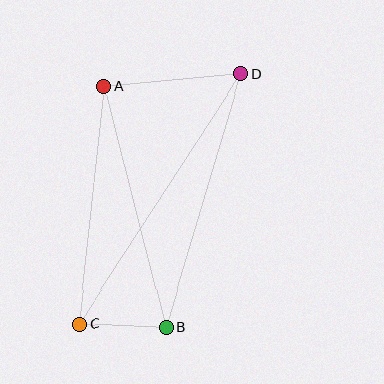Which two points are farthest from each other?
Points C and D are farthest from each other.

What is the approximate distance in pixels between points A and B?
The distance between A and B is approximately 249 pixels.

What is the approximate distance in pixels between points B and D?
The distance between B and D is approximately 265 pixels.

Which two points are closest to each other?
Points B and C are closest to each other.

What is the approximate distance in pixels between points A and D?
The distance between A and D is approximately 138 pixels.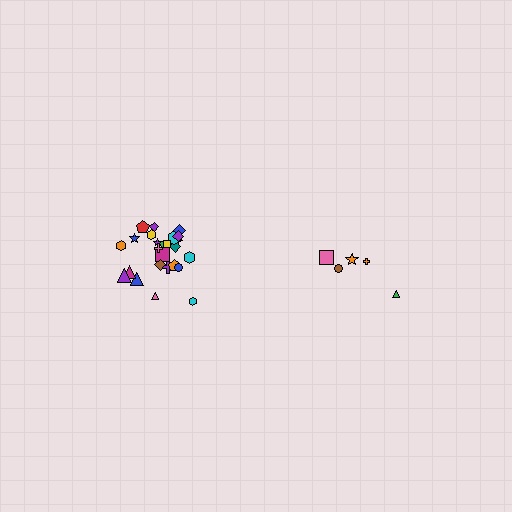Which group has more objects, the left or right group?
The left group.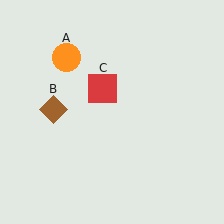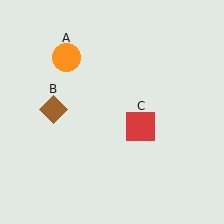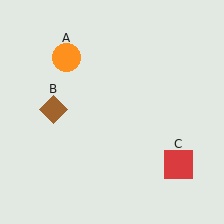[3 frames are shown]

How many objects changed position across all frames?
1 object changed position: red square (object C).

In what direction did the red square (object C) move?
The red square (object C) moved down and to the right.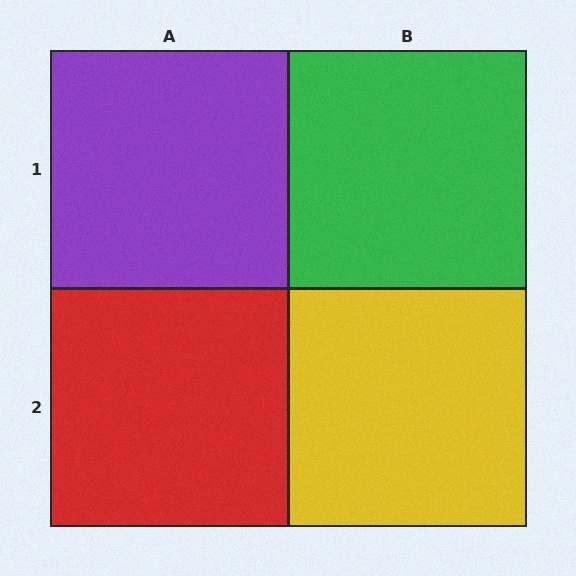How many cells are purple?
1 cell is purple.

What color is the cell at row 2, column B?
Yellow.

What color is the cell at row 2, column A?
Red.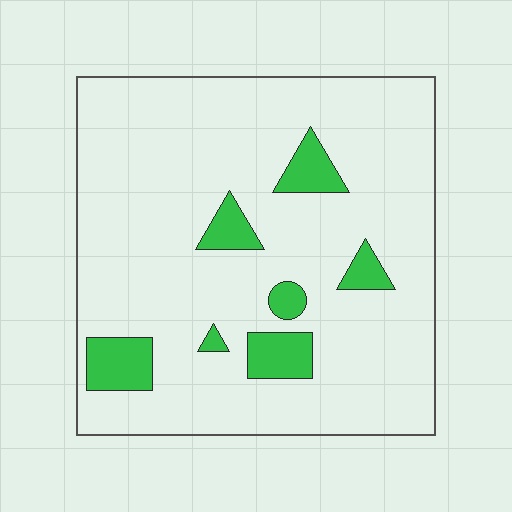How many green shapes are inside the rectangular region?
7.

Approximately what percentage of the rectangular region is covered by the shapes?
Approximately 10%.